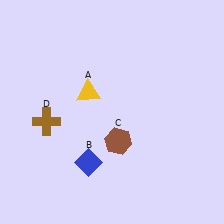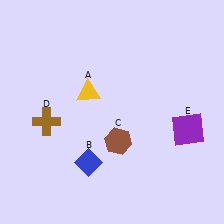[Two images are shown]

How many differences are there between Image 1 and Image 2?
There is 1 difference between the two images.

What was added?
A purple square (E) was added in Image 2.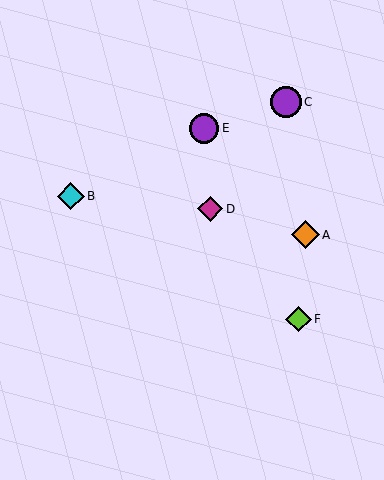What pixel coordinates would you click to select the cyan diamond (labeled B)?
Click at (71, 196) to select the cyan diamond B.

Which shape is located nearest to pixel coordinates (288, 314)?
The lime diamond (labeled F) at (298, 319) is nearest to that location.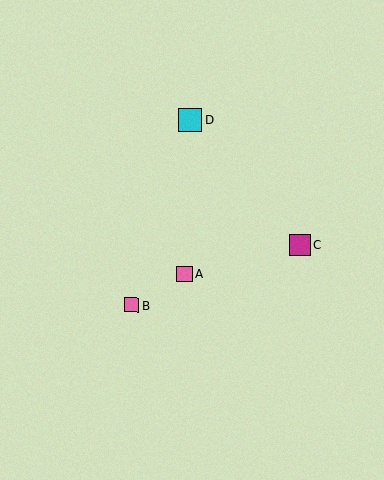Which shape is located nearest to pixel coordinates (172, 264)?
The pink square (labeled A) at (184, 274) is nearest to that location.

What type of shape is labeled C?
Shape C is a magenta square.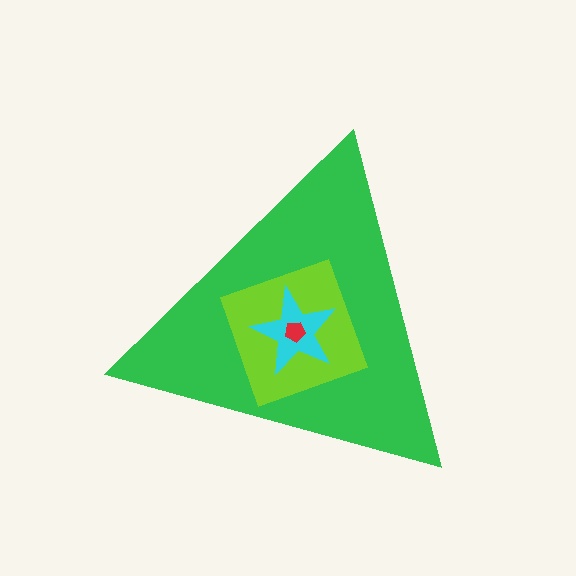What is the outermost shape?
The green triangle.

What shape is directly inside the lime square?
The cyan star.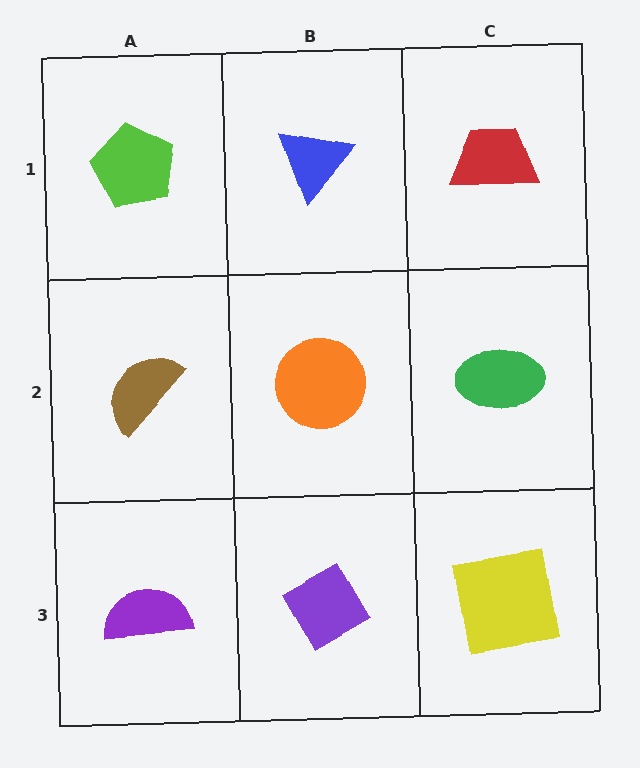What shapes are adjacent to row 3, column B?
An orange circle (row 2, column B), a purple semicircle (row 3, column A), a yellow square (row 3, column C).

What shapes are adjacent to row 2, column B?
A blue triangle (row 1, column B), a purple diamond (row 3, column B), a brown semicircle (row 2, column A), a green ellipse (row 2, column C).